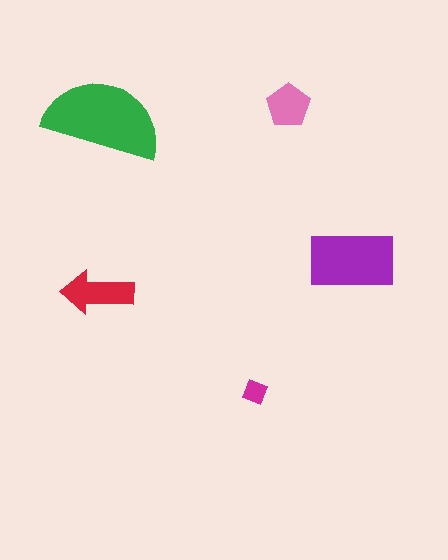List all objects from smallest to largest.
The magenta diamond, the pink pentagon, the red arrow, the purple rectangle, the green semicircle.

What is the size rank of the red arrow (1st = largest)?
3rd.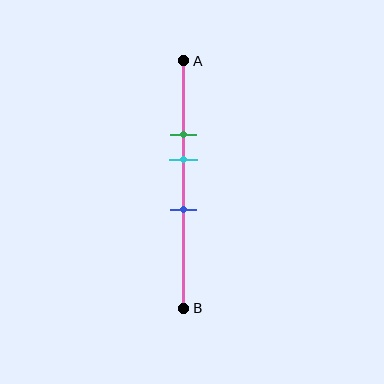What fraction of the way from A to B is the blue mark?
The blue mark is approximately 60% (0.6) of the way from A to B.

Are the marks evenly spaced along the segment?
Yes, the marks are approximately evenly spaced.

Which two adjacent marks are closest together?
The green and cyan marks are the closest adjacent pair.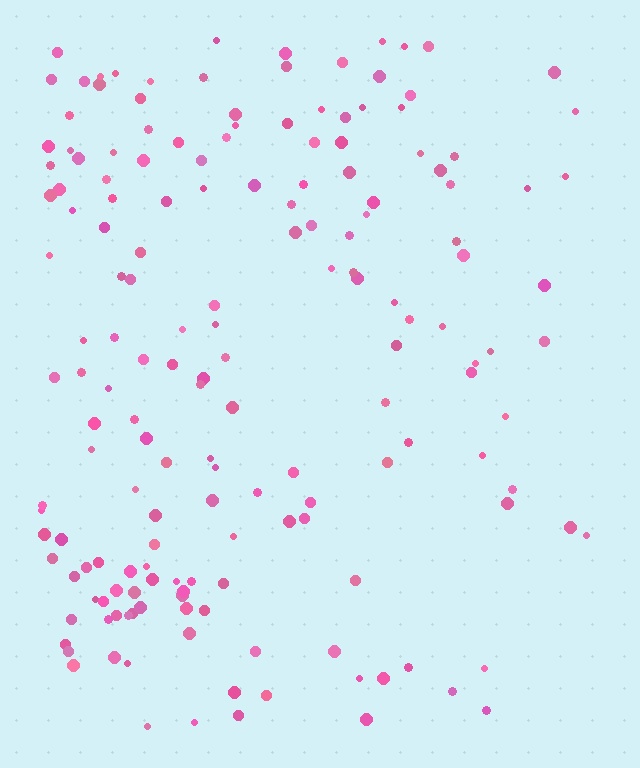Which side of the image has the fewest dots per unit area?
The right.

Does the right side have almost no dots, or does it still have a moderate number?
Still a moderate number, just noticeably fewer than the left.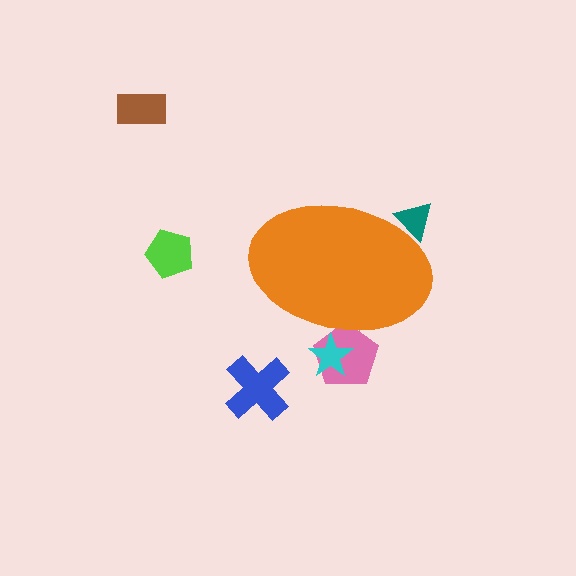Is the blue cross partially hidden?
No, the blue cross is fully visible.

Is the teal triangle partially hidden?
Yes, the teal triangle is partially hidden behind the orange ellipse.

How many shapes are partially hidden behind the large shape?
3 shapes are partially hidden.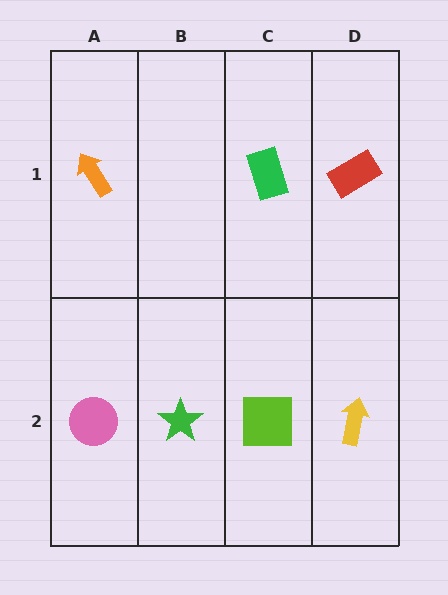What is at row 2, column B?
A green star.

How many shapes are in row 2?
4 shapes.